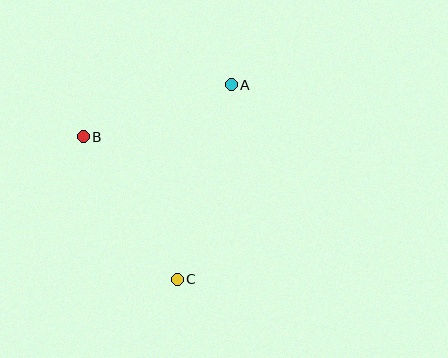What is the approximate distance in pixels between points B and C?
The distance between B and C is approximately 171 pixels.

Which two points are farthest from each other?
Points A and C are farthest from each other.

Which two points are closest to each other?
Points A and B are closest to each other.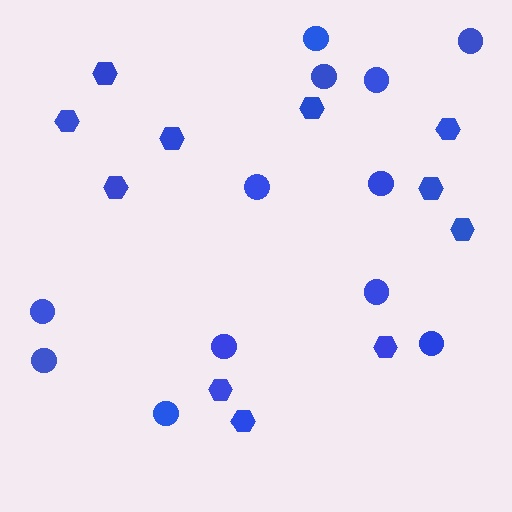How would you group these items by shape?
There are 2 groups: one group of hexagons (11) and one group of circles (12).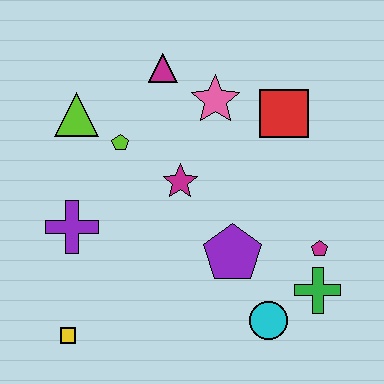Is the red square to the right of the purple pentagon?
Yes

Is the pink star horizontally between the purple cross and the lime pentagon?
No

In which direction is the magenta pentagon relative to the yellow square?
The magenta pentagon is to the right of the yellow square.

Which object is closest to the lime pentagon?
The lime triangle is closest to the lime pentagon.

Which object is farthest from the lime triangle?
The green cross is farthest from the lime triangle.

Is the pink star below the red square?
No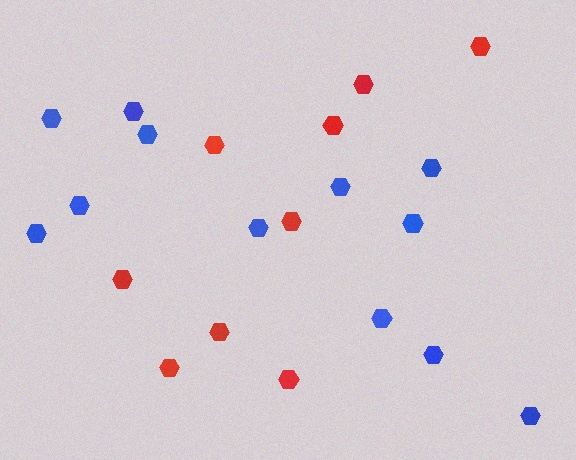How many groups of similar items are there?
There are 2 groups: one group of blue hexagons (12) and one group of red hexagons (9).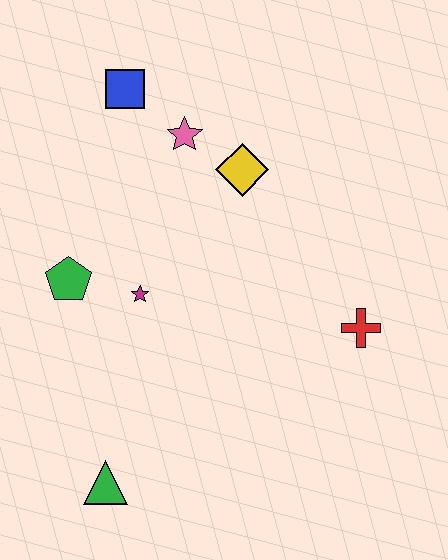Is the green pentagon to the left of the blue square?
Yes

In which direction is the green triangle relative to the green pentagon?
The green triangle is below the green pentagon.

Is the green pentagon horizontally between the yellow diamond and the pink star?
No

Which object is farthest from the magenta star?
The red cross is farthest from the magenta star.